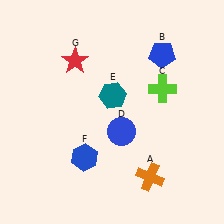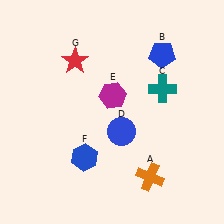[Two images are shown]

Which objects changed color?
C changed from lime to teal. E changed from teal to magenta.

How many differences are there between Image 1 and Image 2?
There are 2 differences between the two images.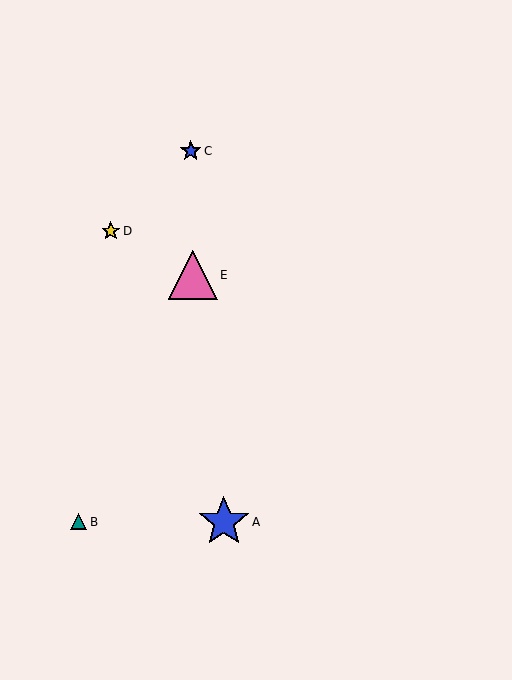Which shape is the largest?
The blue star (labeled A) is the largest.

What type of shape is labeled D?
Shape D is a yellow star.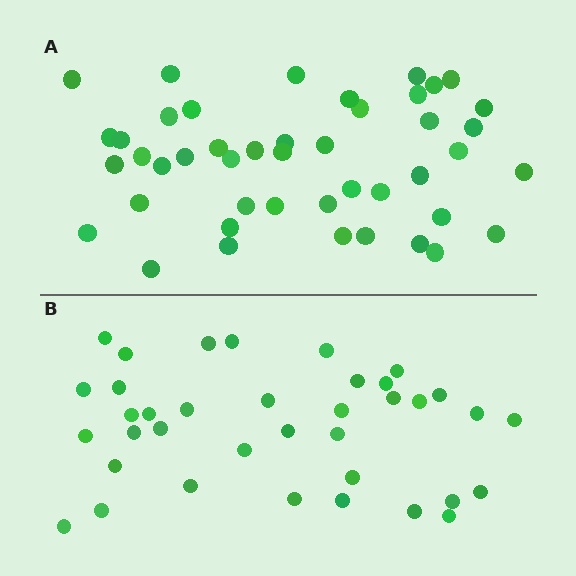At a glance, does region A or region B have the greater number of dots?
Region A (the top region) has more dots.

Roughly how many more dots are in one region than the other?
Region A has roughly 8 or so more dots than region B.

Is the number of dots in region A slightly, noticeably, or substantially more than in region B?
Region A has only slightly more — the two regions are fairly close. The ratio is roughly 1.2 to 1.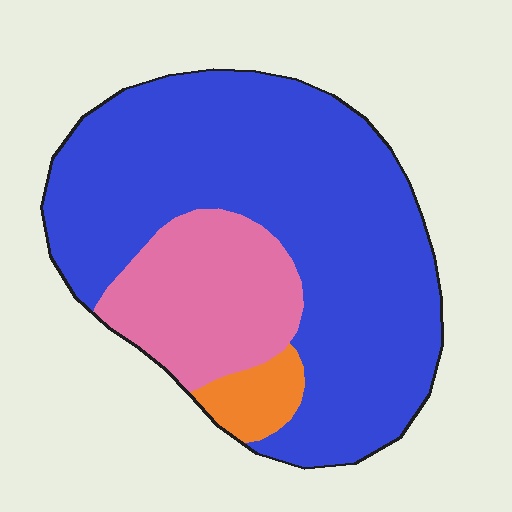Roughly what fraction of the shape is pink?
Pink takes up between a sixth and a third of the shape.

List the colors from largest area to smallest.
From largest to smallest: blue, pink, orange.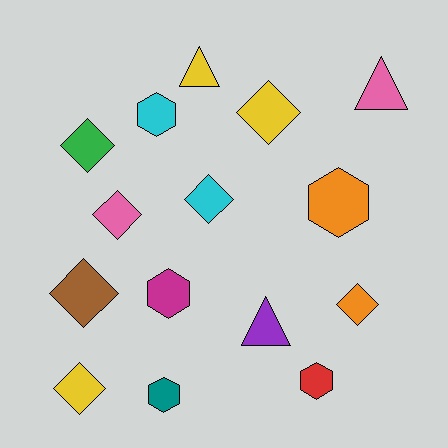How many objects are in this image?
There are 15 objects.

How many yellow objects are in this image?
There are 3 yellow objects.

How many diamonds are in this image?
There are 7 diamonds.